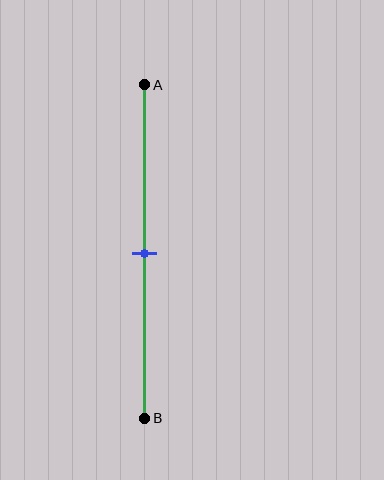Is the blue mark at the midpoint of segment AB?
Yes, the mark is approximately at the midpoint.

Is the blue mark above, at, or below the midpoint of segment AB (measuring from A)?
The blue mark is approximately at the midpoint of segment AB.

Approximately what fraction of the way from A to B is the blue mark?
The blue mark is approximately 50% of the way from A to B.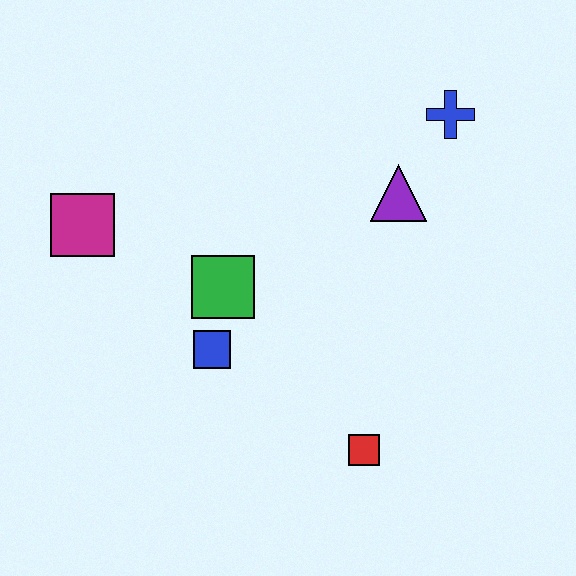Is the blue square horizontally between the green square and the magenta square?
Yes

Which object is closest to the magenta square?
The green square is closest to the magenta square.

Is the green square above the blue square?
Yes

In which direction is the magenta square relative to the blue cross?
The magenta square is to the left of the blue cross.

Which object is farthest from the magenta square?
The blue cross is farthest from the magenta square.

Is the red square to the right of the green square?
Yes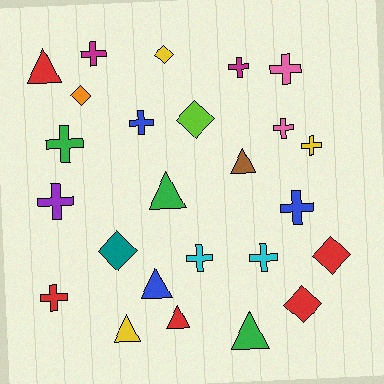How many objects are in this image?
There are 25 objects.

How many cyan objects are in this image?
There are 2 cyan objects.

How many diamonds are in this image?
There are 6 diamonds.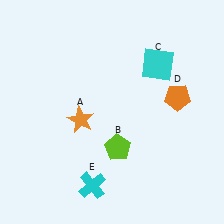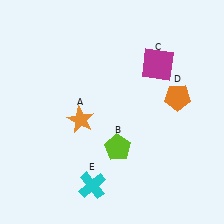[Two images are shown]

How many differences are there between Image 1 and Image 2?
There is 1 difference between the two images.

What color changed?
The square (C) changed from cyan in Image 1 to magenta in Image 2.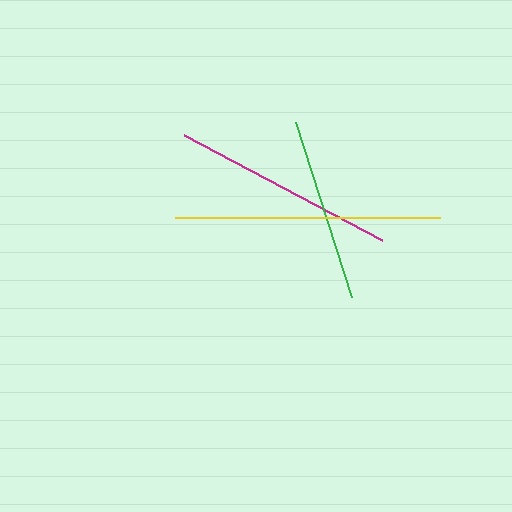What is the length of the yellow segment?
The yellow segment is approximately 265 pixels long.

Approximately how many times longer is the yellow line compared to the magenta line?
The yellow line is approximately 1.2 times the length of the magenta line.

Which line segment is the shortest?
The green line is the shortest at approximately 183 pixels.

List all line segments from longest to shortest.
From longest to shortest: yellow, magenta, green.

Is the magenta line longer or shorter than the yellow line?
The yellow line is longer than the magenta line.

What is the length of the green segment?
The green segment is approximately 183 pixels long.